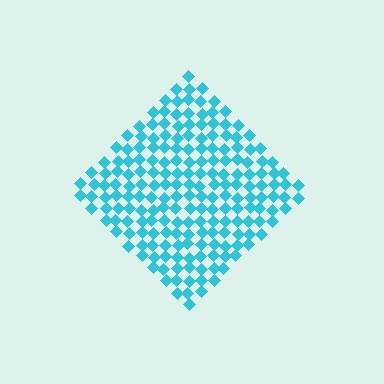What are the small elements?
The small elements are diamonds.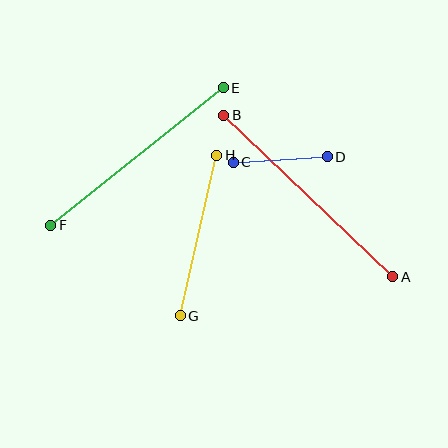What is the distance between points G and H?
The distance is approximately 164 pixels.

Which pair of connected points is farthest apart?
Points A and B are farthest apart.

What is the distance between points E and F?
The distance is approximately 220 pixels.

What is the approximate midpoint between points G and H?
The midpoint is at approximately (198, 236) pixels.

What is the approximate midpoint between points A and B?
The midpoint is at approximately (308, 196) pixels.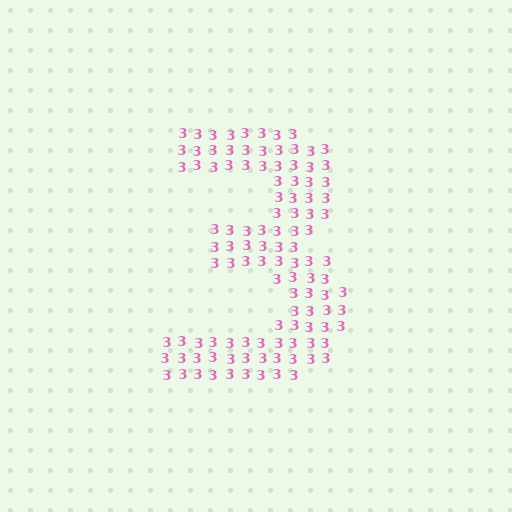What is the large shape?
The large shape is the digit 3.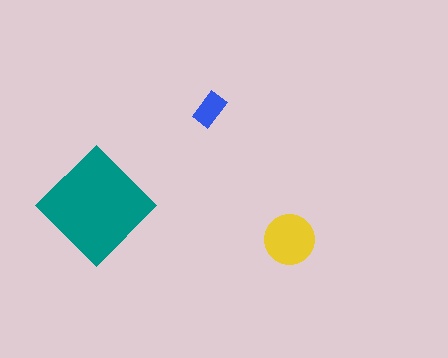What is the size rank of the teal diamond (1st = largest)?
1st.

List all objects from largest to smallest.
The teal diamond, the yellow circle, the blue rectangle.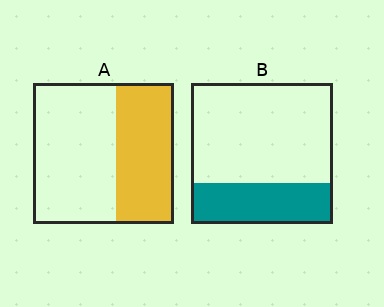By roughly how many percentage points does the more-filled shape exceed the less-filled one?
By roughly 10 percentage points (A over B).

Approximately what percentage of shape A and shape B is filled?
A is approximately 40% and B is approximately 30%.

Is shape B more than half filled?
No.